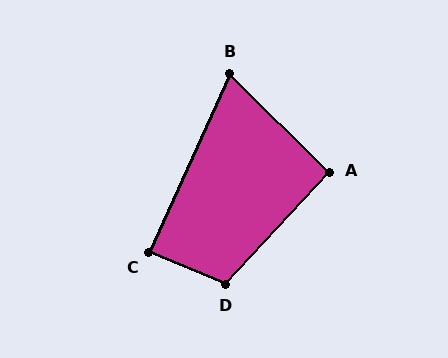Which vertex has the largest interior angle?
D, at approximately 110 degrees.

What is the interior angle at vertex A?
Approximately 92 degrees (approximately right).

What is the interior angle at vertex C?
Approximately 88 degrees (approximately right).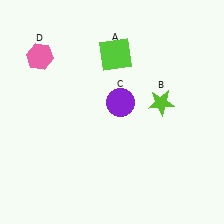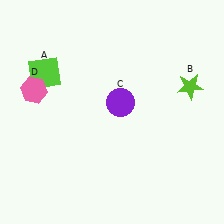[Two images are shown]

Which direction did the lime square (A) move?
The lime square (A) moved left.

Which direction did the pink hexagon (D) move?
The pink hexagon (D) moved down.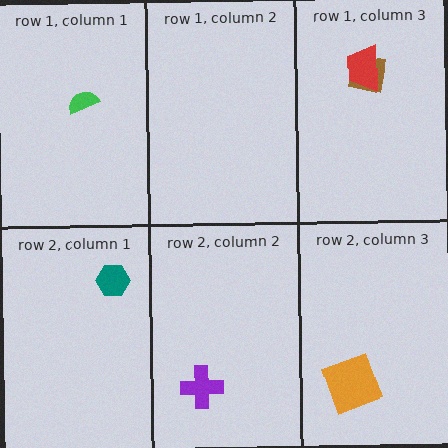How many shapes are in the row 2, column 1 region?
1.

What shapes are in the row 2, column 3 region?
The orange square.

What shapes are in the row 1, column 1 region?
The green semicircle.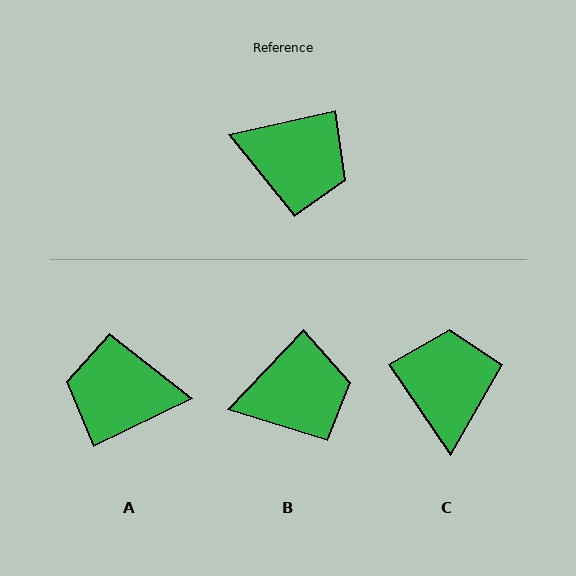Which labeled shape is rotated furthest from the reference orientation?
A, about 167 degrees away.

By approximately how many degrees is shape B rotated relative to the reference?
Approximately 34 degrees counter-clockwise.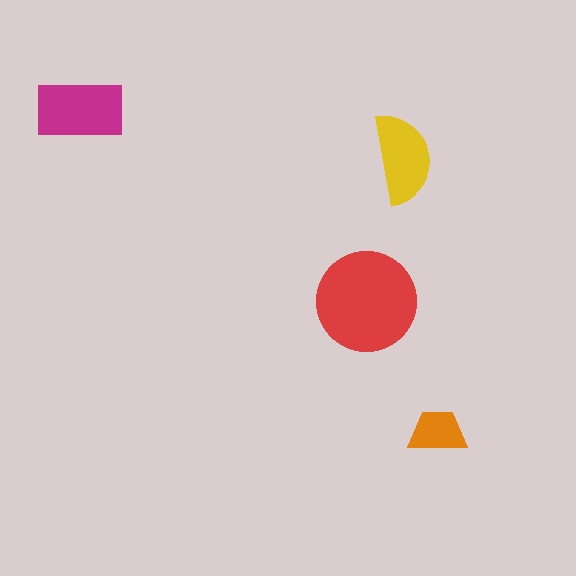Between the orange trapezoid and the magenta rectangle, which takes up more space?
The magenta rectangle.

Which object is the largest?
The red circle.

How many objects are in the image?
There are 4 objects in the image.